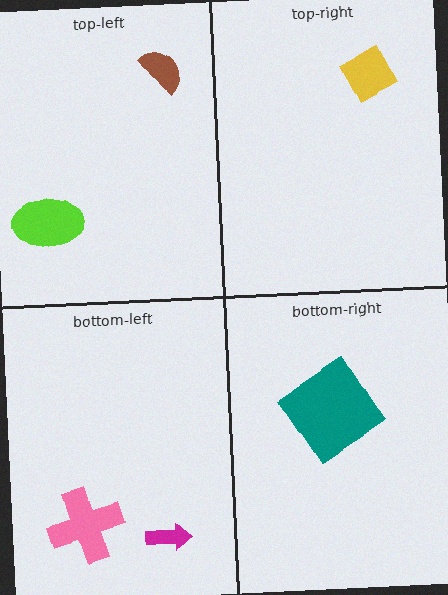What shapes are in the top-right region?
The yellow diamond.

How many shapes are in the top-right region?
1.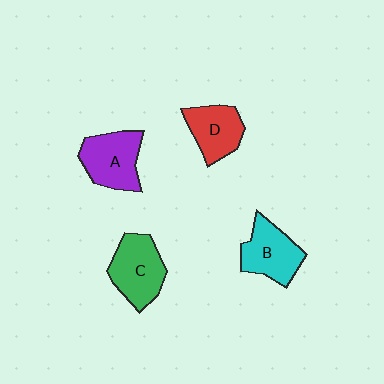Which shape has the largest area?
Shape C (green).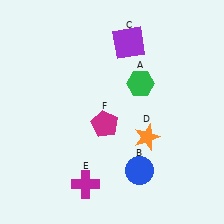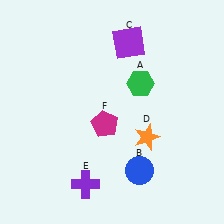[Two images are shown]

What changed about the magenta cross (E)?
In Image 1, E is magenta. In Image 2, it changed to purple.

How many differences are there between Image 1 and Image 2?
There is 1 difference between the two images.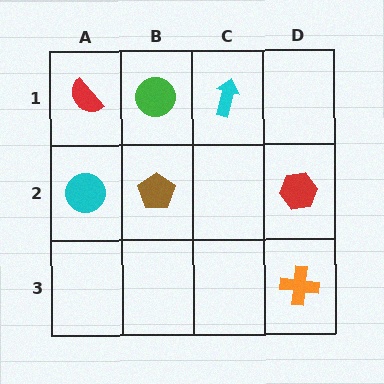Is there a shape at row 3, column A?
No, that cell is empty.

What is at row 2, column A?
A cyan circle.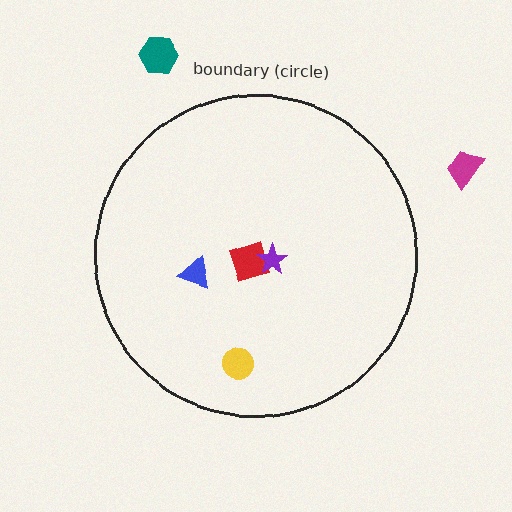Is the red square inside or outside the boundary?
Inside.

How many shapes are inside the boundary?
4 inside, 2 outside.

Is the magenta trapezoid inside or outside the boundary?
Outside.